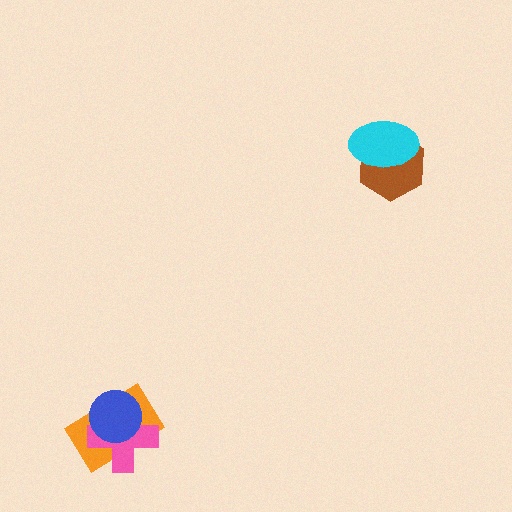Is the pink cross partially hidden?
Yes, it is partially covered by another shape.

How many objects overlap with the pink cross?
2 objects overlap with the pink cross.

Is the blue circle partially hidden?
No, no other shape covers it.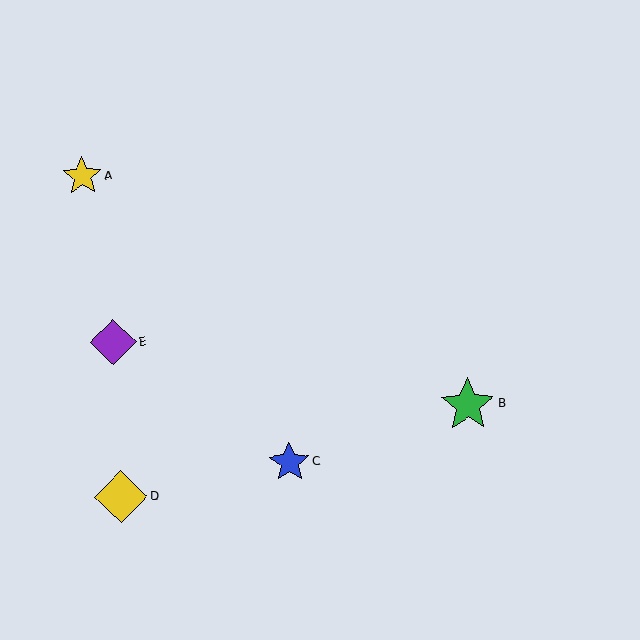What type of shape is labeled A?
Shape A is a yellow star.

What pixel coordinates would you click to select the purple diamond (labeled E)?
Click at (113, 342) to select the purple diamond E.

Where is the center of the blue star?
The center of the blue star is at (289, 462).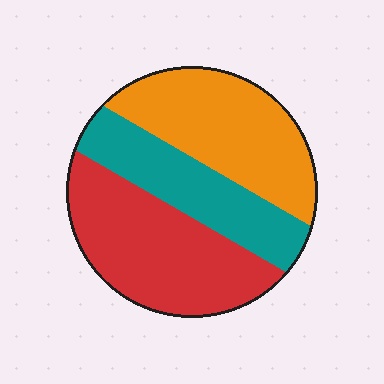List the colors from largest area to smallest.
From largest to smallest: red, orange, teal.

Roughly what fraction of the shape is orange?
Orange covers about 35% of the shape.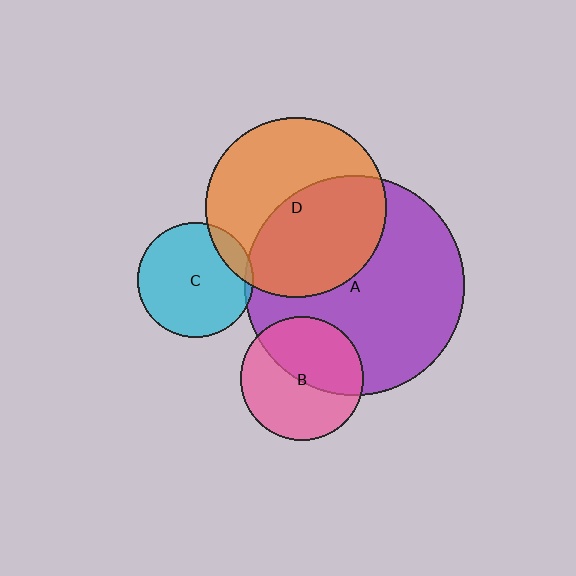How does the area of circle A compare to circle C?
Approximately 3.6 times.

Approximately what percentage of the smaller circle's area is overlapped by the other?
Approximately 5%.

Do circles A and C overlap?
Yes.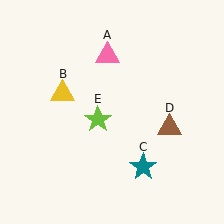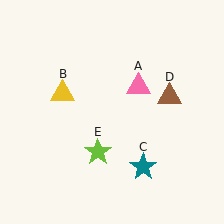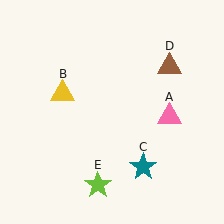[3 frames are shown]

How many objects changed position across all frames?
3 objects changed position: pink triangle (object A), brown triangle (object D), lime star (object E).